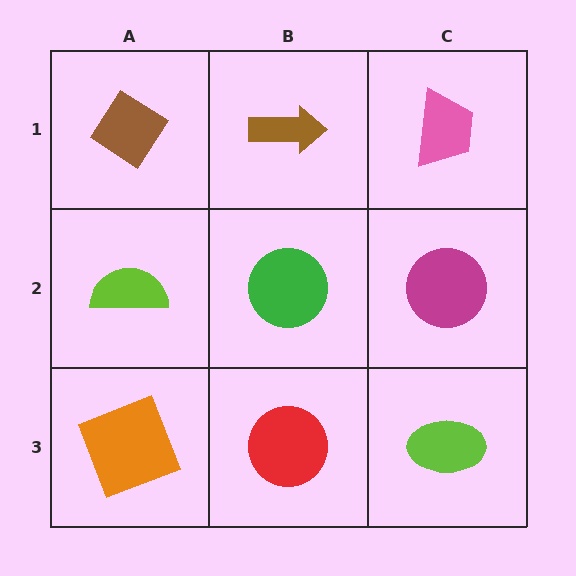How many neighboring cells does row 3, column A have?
2.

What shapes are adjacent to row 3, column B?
A green circle (row 2, column B), an orange square (row 3, column A), a lime ellipse (row 3, column C).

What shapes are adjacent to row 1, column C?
A magenta circle (row 2, column C), a brown arrow (row 1, column B).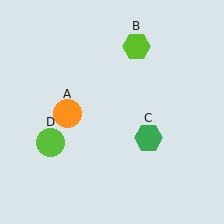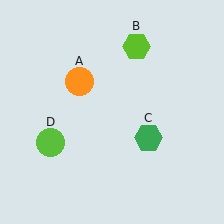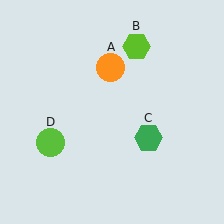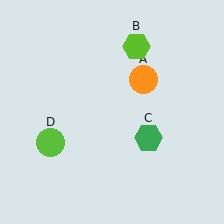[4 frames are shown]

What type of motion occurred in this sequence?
The orange circle (object A) rotated clockwise around the center of the scene.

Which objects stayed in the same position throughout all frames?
Lime hexagon (object B) and green hexagon (object C) and lime circle (object D) remained stationary.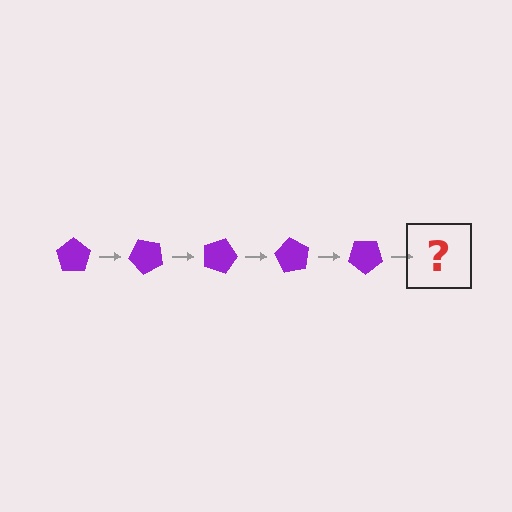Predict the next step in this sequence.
The next step is a purple pentagon rotated 225 degrees.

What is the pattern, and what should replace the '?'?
The pattern is that the pentagon rotates 45 degrees each step. The '?' should be a purple pentagon rotated 225 degrees.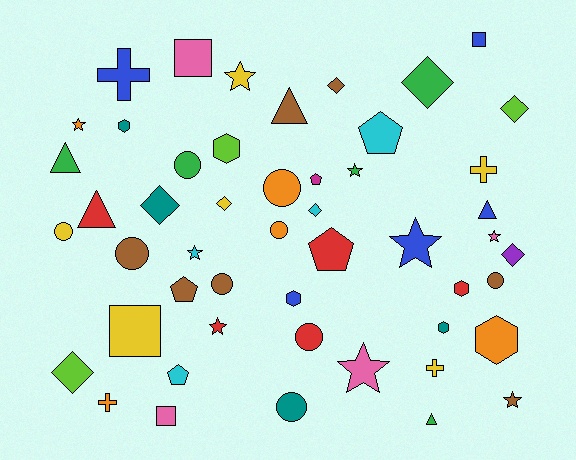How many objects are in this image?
There are 50 objects.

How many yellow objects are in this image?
There are 6 yellow objects.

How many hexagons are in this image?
There are 6 hexagons.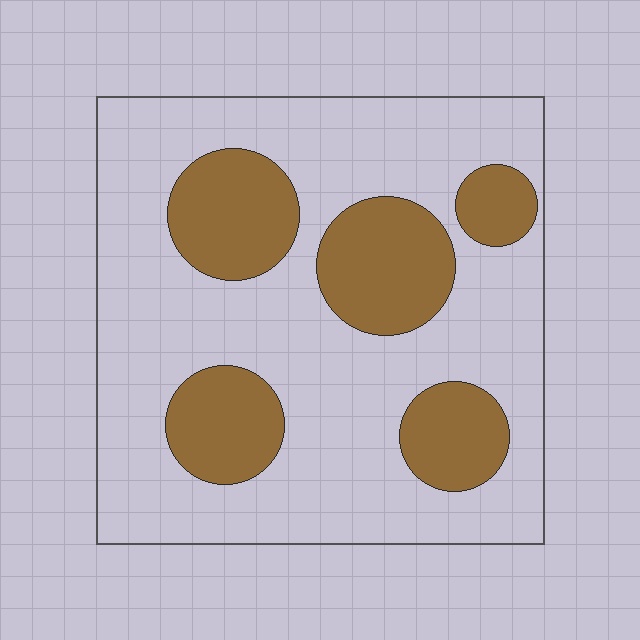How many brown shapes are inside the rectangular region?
5.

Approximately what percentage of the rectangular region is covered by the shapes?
Approximately 30%.